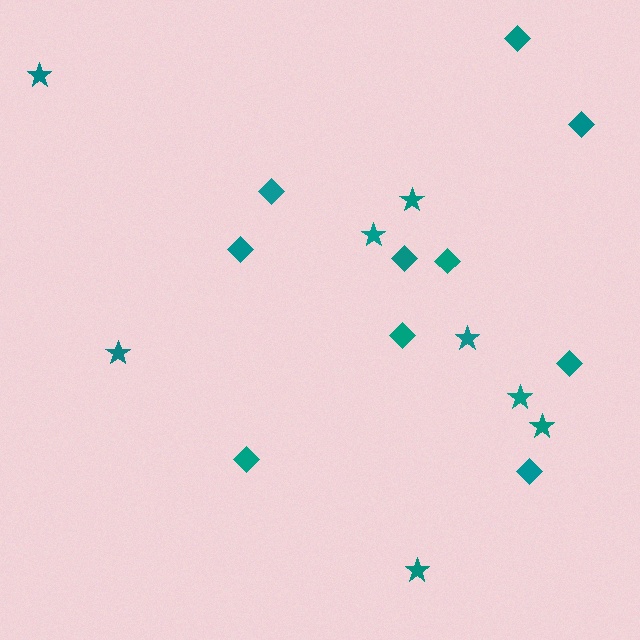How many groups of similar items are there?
There are 2 groups: one group of diamonds (10) and one group of stars (8).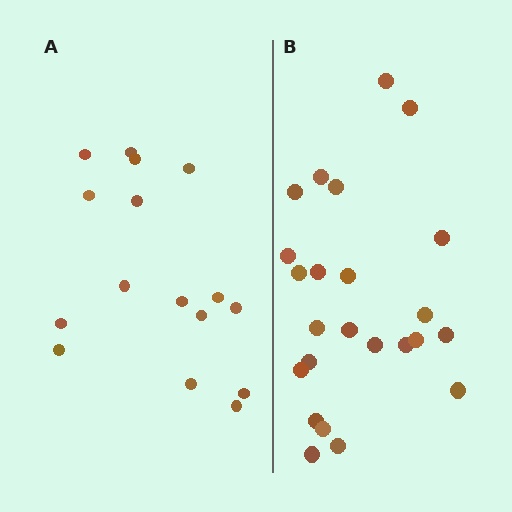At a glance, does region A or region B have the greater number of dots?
Region B (the right region) has more dots.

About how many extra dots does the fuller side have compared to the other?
Region B has roughly 8 or so more dots than region A.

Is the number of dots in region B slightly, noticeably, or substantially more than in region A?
Region B has substantially more. The ratio is roughly 1.5 to 1.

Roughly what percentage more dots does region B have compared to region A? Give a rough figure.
About 50% more.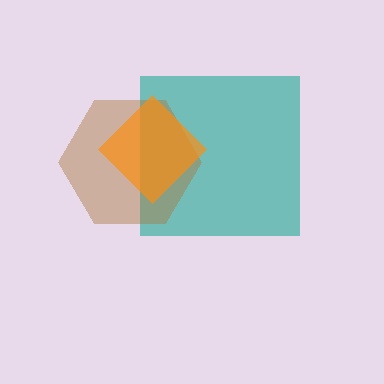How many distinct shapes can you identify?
There are 3 distinct shapes: a teal square, a brown hexagon, an orange diamond.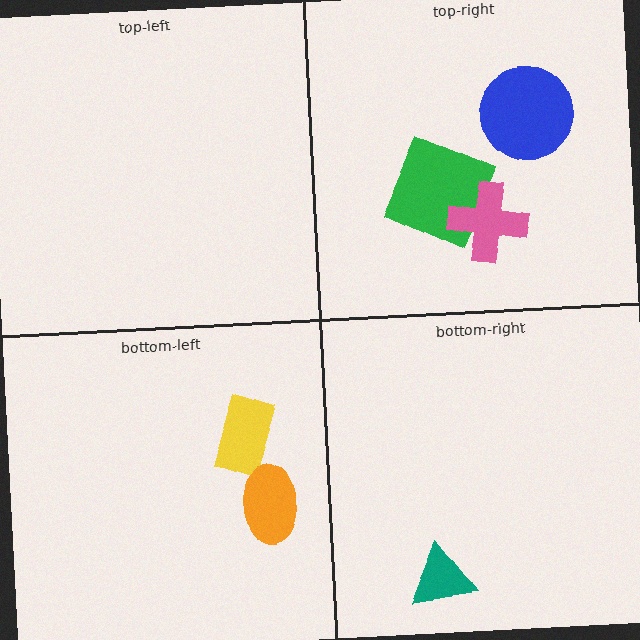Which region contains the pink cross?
The top-right region.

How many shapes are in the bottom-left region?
2.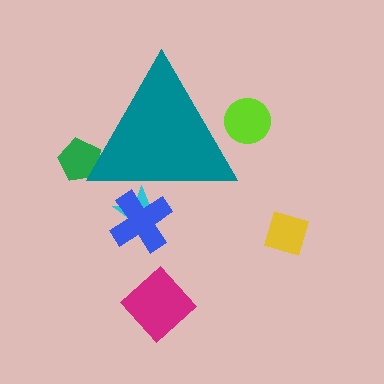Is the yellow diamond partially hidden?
No, the yellow diamond is fully visible.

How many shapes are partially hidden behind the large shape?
4 shapes are partially hidden.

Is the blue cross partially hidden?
Yes, the blue cross is partially hidden behind the teal triangle.